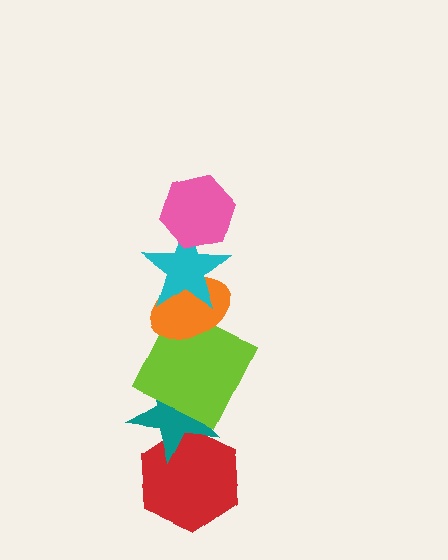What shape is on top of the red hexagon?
The teal star is on top of the red hexagon.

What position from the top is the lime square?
The lime square is 4th from the top.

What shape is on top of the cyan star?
The pink hexagon is on top of the cyan star.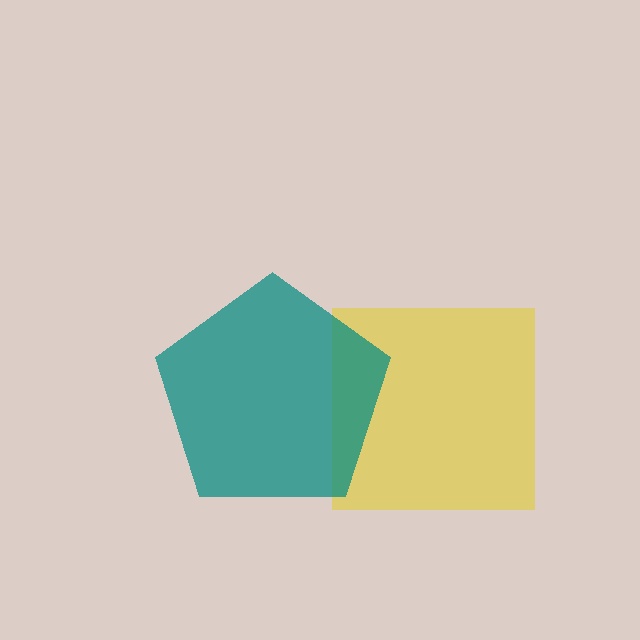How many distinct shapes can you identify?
There are 2 distinct shapes: a yellow square, a teal pentagon.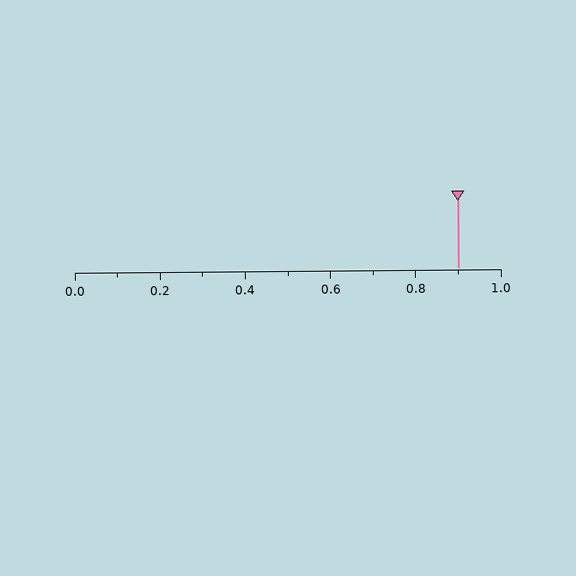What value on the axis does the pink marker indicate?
The marker indicates approximately 0.9.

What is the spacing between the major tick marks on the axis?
The major ticks are spaced 0.2 apart.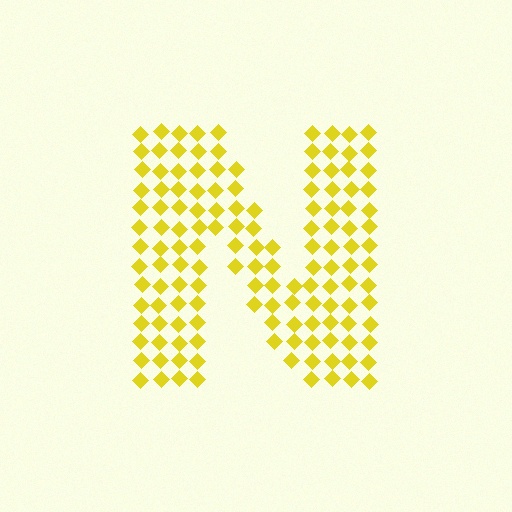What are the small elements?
The small elements are diamonds.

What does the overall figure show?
The overall figure shows the letter N.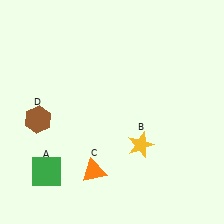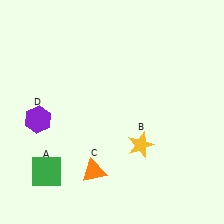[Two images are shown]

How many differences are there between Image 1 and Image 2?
There is 1 difference between the two images.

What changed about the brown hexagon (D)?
In Image 1, D is brown. In Image 2, it changed to purple.